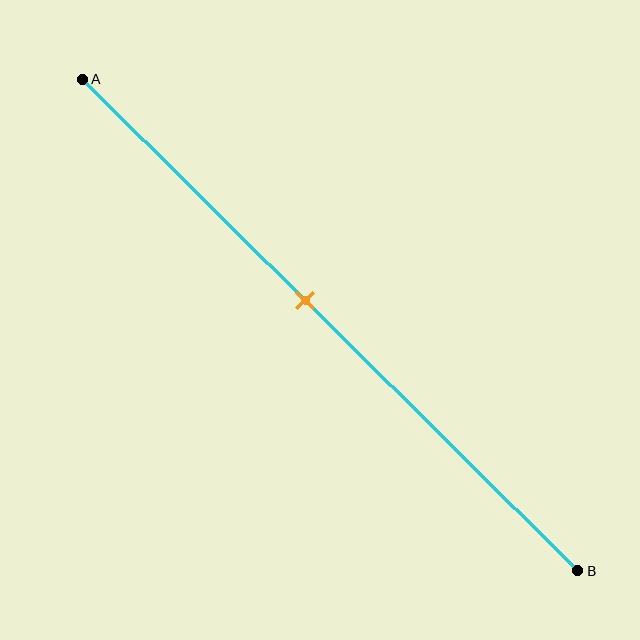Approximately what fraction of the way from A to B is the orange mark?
The orange mark is approximately 45% of the way from A to B.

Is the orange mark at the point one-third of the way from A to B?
No, the mark is at about 45% from A, not at the 33% one-third point.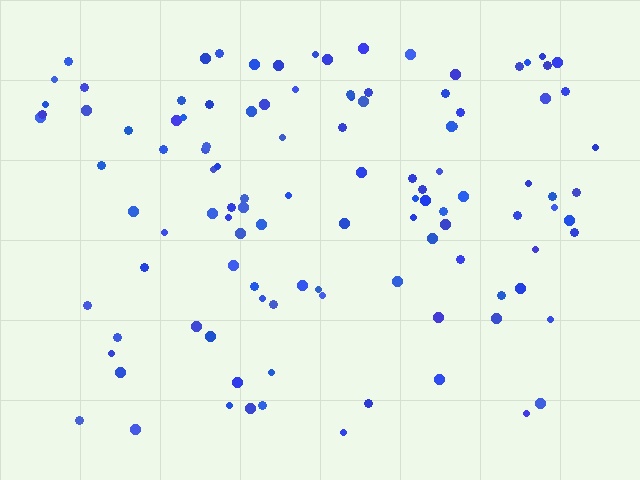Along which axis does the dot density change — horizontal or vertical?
Vertical.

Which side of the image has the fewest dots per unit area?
The bottom.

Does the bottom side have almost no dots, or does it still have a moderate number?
Still a moderate number, just noticeably fewer than the top.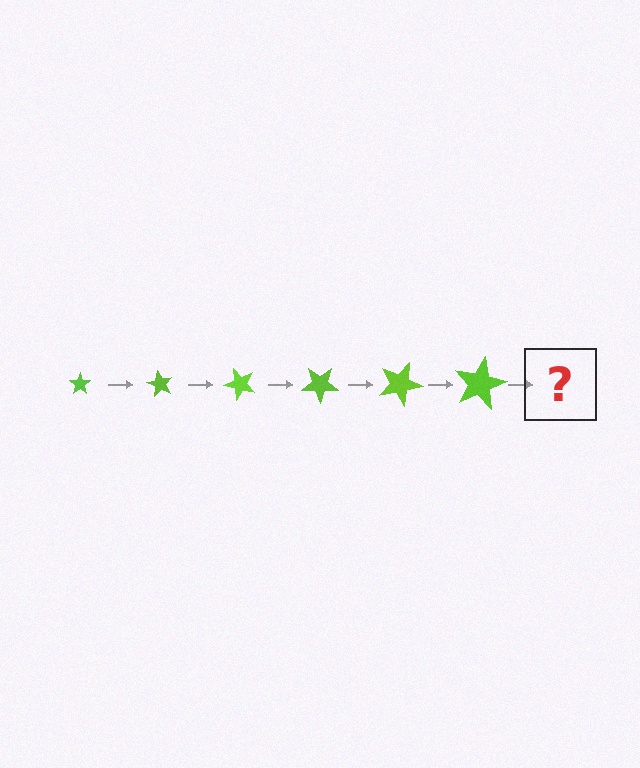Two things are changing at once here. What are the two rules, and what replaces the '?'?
The two rules are that the star grows larger each step and it rotates 60 degrees each step. The '?' should be a star, larger than the previous one and rotated 360 degrees from the start.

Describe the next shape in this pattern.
It should be a star, larger than the previous one and rotated 360 degrees from the start.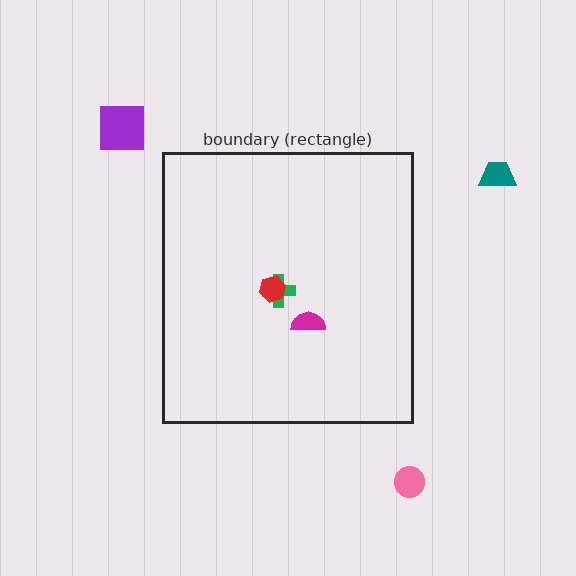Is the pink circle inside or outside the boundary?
Outside.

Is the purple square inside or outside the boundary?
Outside.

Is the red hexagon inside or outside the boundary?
Inside.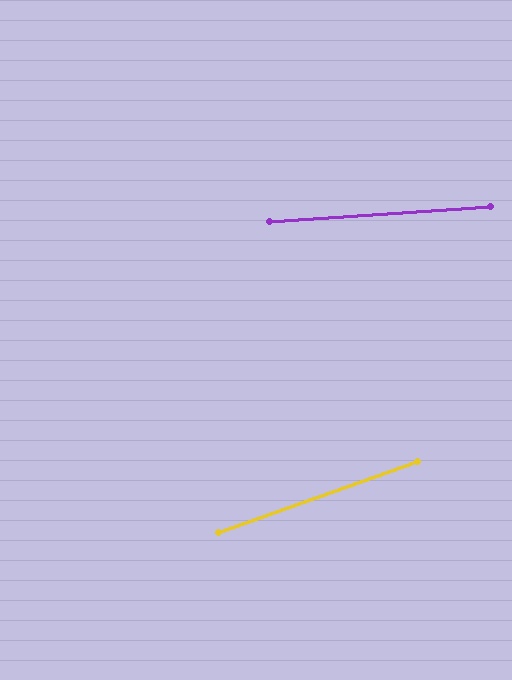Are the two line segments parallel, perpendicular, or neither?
Neither parallel nor perpendicular — they differ by about 16°.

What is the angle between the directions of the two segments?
Approximately 16 degrees.